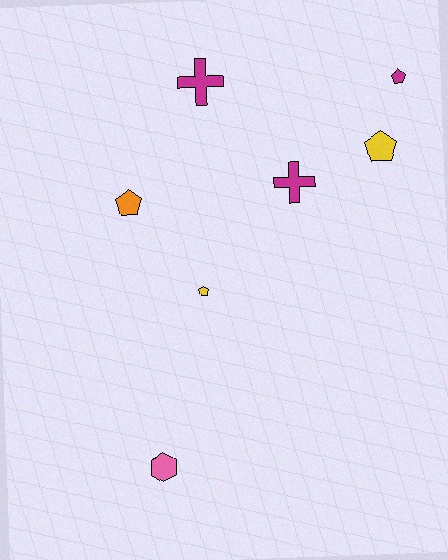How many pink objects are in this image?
There is 1 pink object.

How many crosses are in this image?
There are 2 crosses.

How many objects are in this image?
There are 7 objects.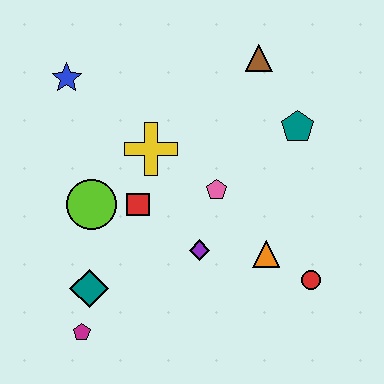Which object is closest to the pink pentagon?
The purple diamond is closest to the pink pentagon.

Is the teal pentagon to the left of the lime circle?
No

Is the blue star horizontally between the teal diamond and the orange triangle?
No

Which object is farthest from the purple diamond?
The blue star is farthest from the purple diamond.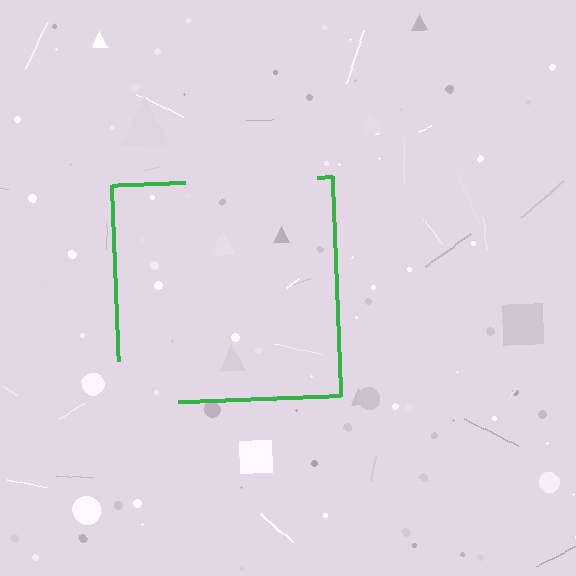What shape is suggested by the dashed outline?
The dashed outline suggests a square.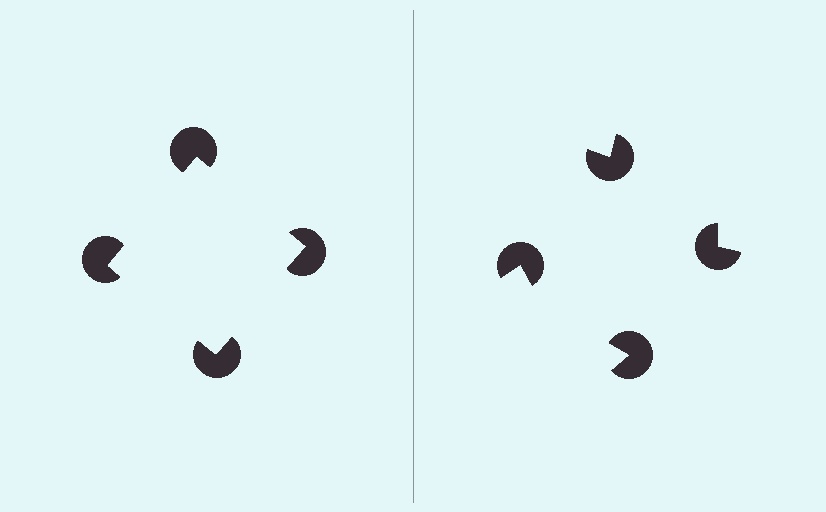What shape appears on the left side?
An illusory square.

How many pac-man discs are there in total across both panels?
8 — 4 on each side.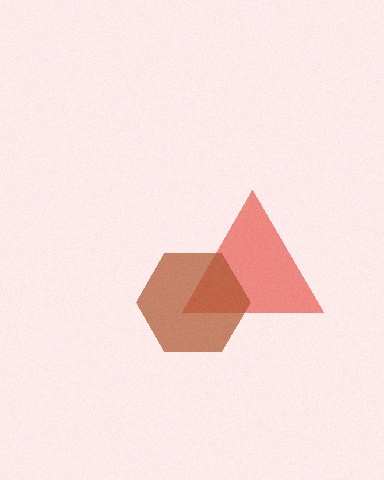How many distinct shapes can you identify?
There are 2 distinct shapes: a red triangle, a brown hexagon.